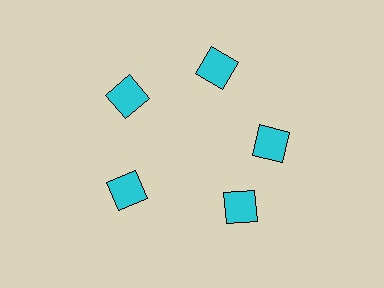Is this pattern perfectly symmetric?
No. The 5 cyan squares are arranged in a ring, but one element near the 5 o'clock position is rotated out of alignment along the ring, breaking the 5-fold rotational symmetry.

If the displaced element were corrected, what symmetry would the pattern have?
It would have 5-fold rotational symmetry — the pattern would map onto itself every 72 degrees.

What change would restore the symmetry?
The symmetry would be restored by rotating it back into even spacing with its neighbors so that all 5 squares sit at equal angles and equal distance from the center.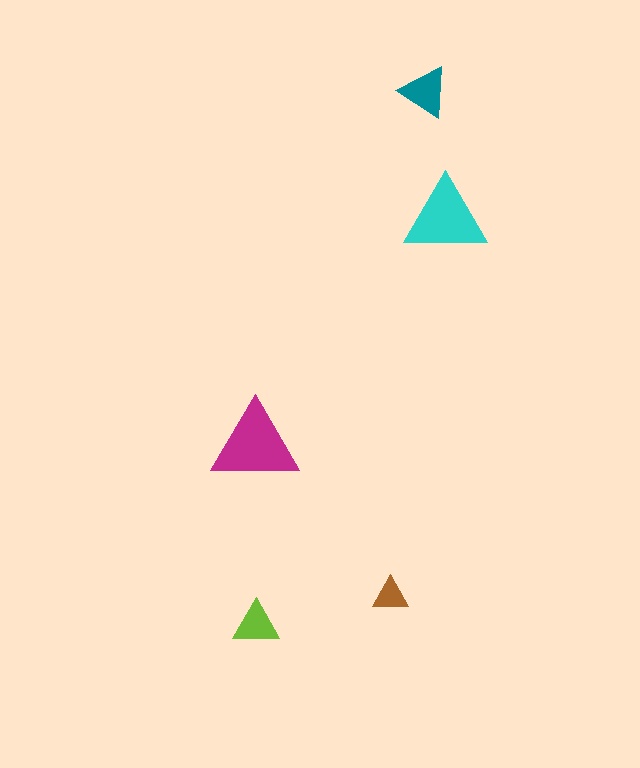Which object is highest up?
The teal triangle is topmost.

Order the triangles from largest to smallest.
the magenta one, the cyan one, the teal one, the lime one, the brown one.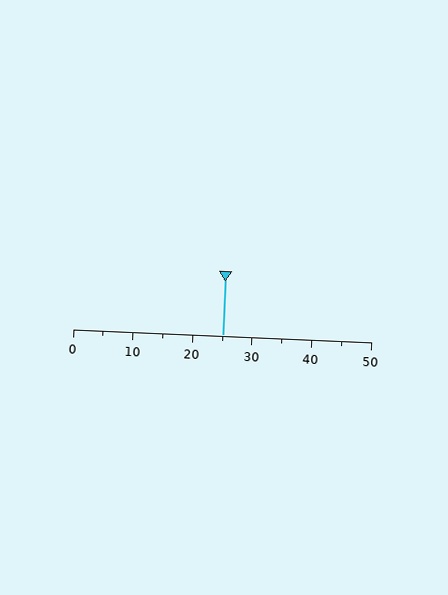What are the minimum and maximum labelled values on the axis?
The axis runs from 0 to 50.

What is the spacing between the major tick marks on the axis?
The major ticks are spaced 10 apart.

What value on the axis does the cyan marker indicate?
The marker indicates approximately 25.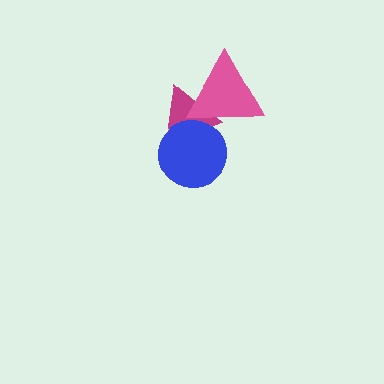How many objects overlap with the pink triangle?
2 objects overlap with the pink triangle.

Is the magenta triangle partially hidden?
Yes, it is partially covered by another shape.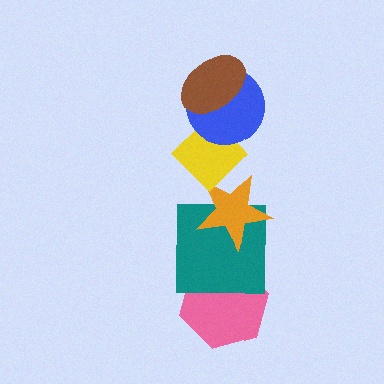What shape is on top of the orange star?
The yellow diamond is on top of the orange star.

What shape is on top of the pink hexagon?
The teal square is on top of the pink hexagon.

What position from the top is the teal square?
The teal square is 5th from the top.